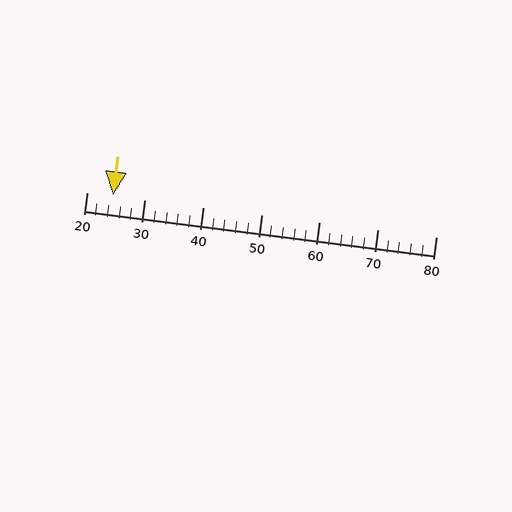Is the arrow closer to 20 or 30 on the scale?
The arrow is closer to 20.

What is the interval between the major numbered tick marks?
The major tick marks are spaced 10 units apart.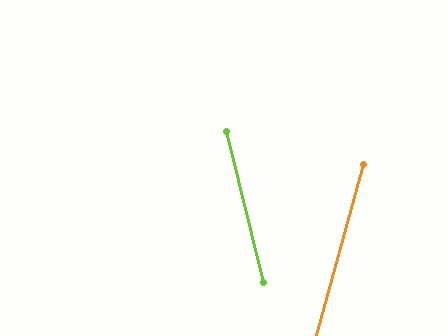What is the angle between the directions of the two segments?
Approximately 29 degrees.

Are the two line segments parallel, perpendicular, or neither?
Neither parallel nor perpendicular — they differ by about 29°.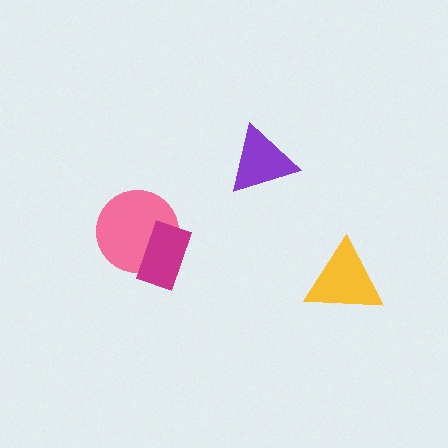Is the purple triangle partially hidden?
No, no other shape covers it.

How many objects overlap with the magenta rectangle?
1 object overlaps with the magenta rectangle.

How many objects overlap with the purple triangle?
0 objects overlap with the purple triangle.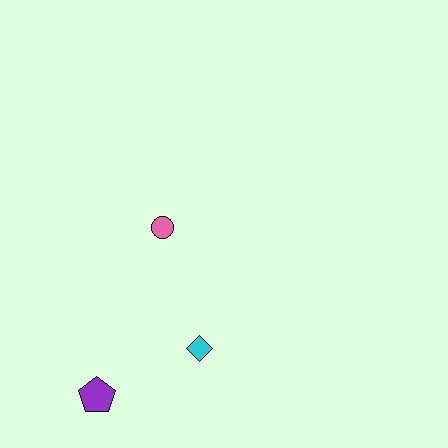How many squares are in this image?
There are no squares.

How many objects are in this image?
There are 3 objects.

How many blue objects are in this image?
There are no blue objects.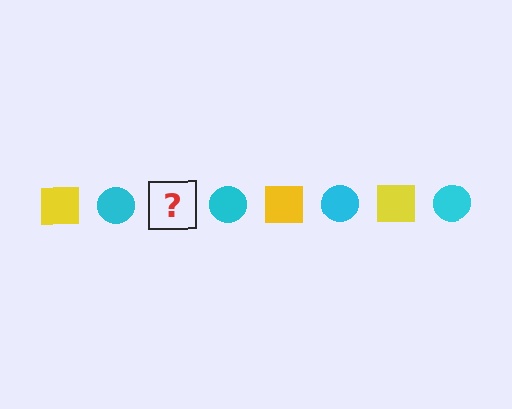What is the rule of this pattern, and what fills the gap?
The rule is that the pattern alternates between yellow square and cyan circle. The gap should be filled with a yellow square.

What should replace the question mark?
The question mark should be replaced with a yellow square.